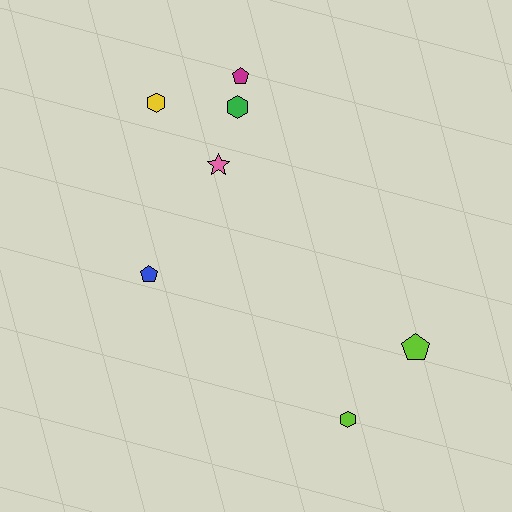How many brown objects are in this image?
There are no brown objects.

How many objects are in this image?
There are 7 objects.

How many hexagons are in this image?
There are 3 hexagons.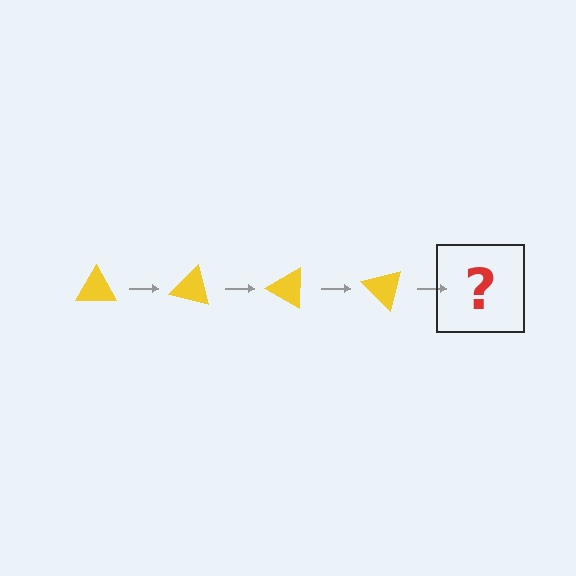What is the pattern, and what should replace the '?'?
The pattern is that the triangle rotates 15 degrees each step. The '?' should be a yellow triangle rotated 60 degrees.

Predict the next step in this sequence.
The next step is a yellow triangle rotated 60 degrees.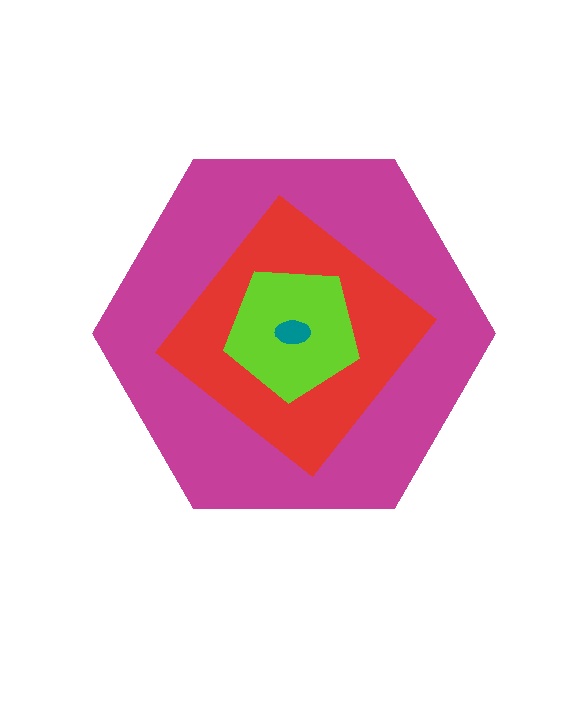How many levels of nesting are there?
4.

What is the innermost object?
The teal ellipse.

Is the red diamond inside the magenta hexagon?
Yes.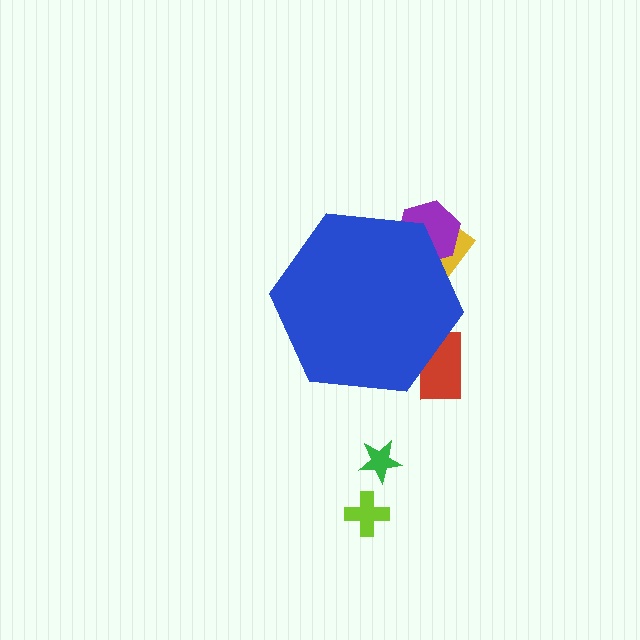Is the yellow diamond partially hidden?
Yes, the yellow diamond is partially hidden behind the blue hexagon.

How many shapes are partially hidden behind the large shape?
3 shapes are partially hidden.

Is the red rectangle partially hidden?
Yes, the red rectangle is partially hidden behind the blue hexagon.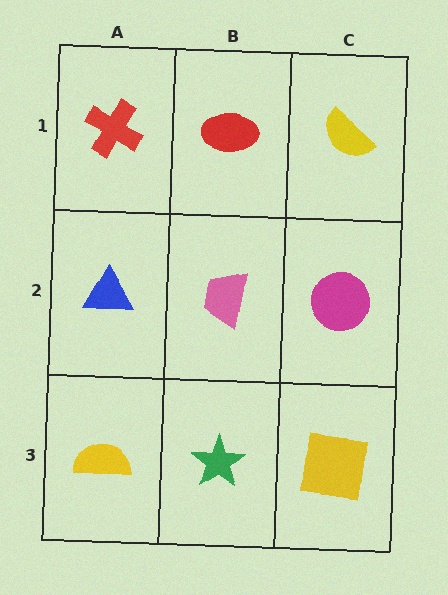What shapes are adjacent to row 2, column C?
A yellow semicircle (row 1, column C), a yellow square (row 3, column C), a pink trapezoid (row 2, column B).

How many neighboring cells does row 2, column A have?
3.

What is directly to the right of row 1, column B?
A yellow semicircle.